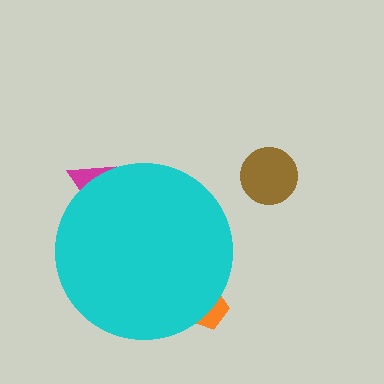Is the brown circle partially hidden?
No, the brown circle is fully visible.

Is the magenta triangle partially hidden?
Yes, the magenta triangle is partially hidden behind the cyan circle.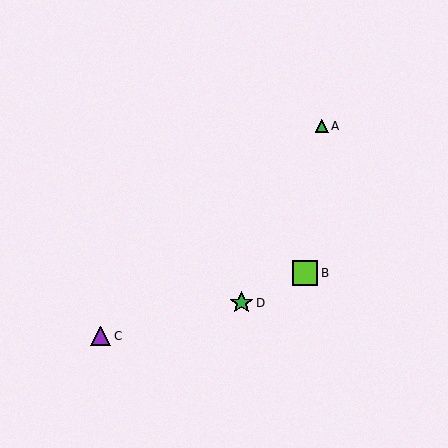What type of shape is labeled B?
Shape B is a lime square.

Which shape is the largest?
The lime square (labeled B) is the largest.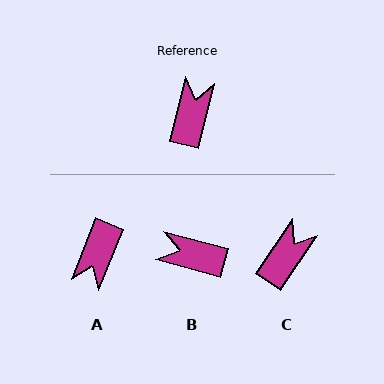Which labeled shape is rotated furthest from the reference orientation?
A, about 172 degrees away.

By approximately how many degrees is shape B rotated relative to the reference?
Approximately 88 degrees counter-clockwise.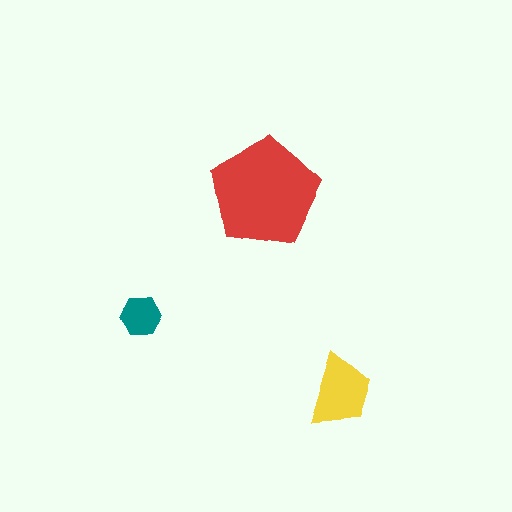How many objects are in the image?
There are 3 objects in the image.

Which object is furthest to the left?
The teal hexagon is leftmost.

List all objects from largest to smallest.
The red pentagon, the yellow trapezoid, the teal hexagon.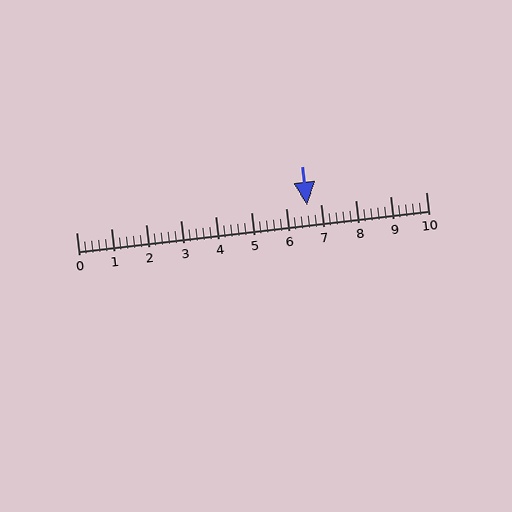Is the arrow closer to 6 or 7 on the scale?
The arrow is closer to 7.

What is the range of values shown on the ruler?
The ruler shows values from 0 to 10.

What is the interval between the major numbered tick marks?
The major tick marks are spaced 1 units apart.